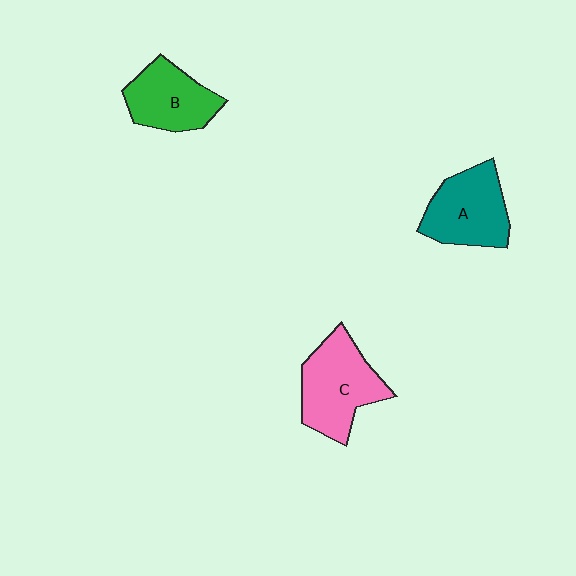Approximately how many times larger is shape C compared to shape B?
Approximately 1.3 times.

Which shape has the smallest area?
Shape B (green).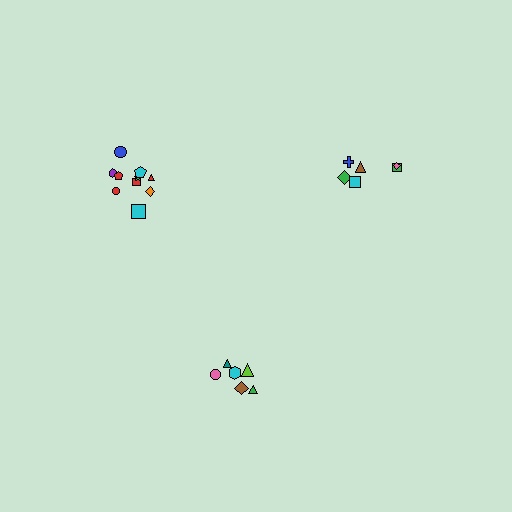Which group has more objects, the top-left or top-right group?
The top-left group.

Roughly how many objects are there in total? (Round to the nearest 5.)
Roughly 20 objects in total.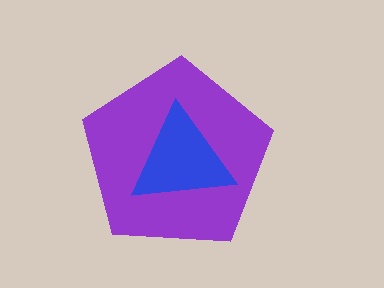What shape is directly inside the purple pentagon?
The blue triangle.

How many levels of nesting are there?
2.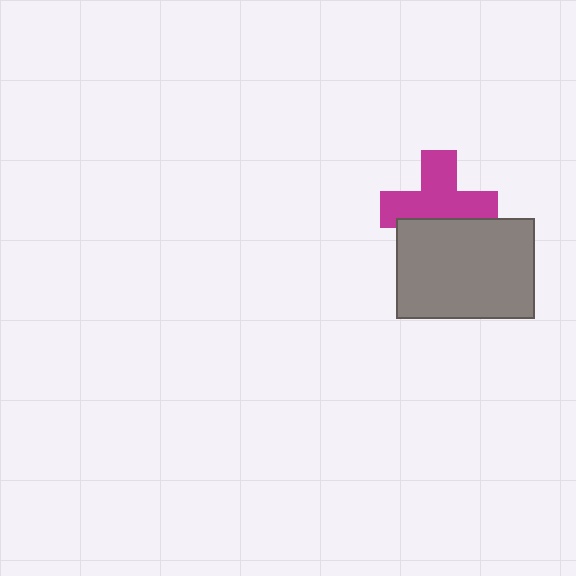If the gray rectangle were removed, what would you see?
You would see the complete magenta cross.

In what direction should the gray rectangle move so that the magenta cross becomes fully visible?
The gray rectangle should move down. That is the shortest direction to clear the overlap and leave the magenta cross fully visible.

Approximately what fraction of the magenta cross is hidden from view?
Roughly 35% of the magenta cross is hidden behind the gray rectangle.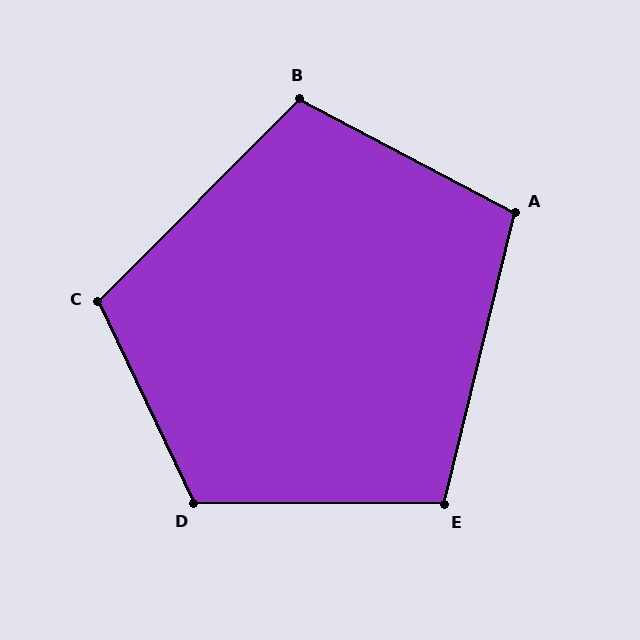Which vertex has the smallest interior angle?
E, at approximately 103 degrees.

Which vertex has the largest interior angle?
D, at approximately 116 degrees.